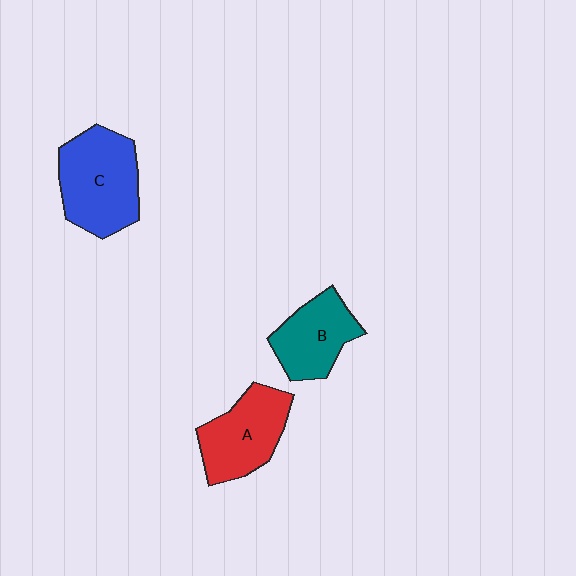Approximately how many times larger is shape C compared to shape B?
Approximately 1.4 times.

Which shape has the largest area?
Shape C (blue).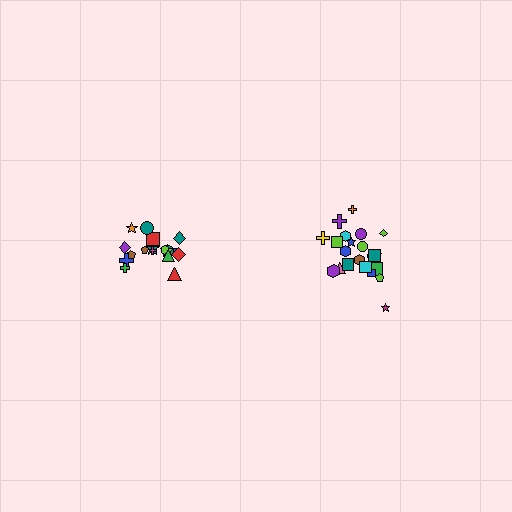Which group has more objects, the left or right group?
The right group.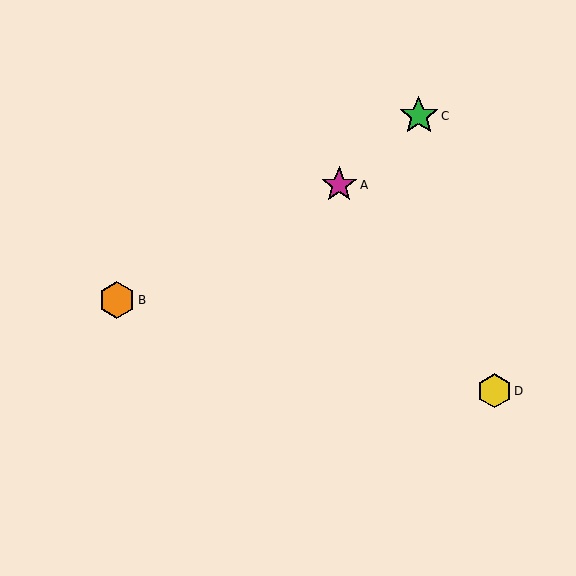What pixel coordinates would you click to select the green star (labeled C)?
Click at (419, 116) to select the green star C.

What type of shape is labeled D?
Shape D is a yellow hexagon.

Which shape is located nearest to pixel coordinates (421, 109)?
The green star (labeled C) at (419, 116) is nearest to that location.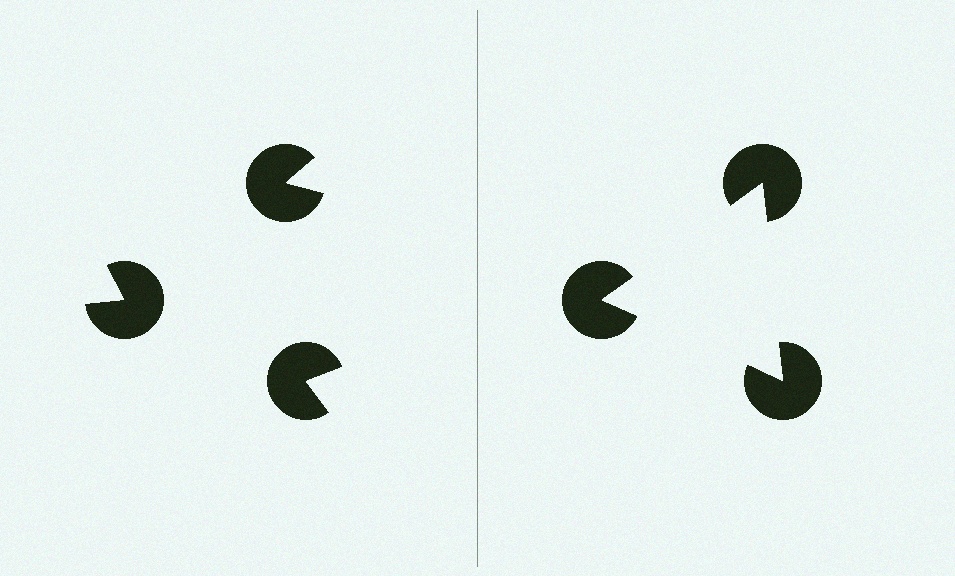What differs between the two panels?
The pac-man discs are positioned identically on both sides; only the wedge orientations differ. On the right they align to a triangle; on the left they are misaligned.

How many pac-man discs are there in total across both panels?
6 — 3 on each side.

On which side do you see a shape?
An illusory triangle appears on the right side. On the left side the wedge cuts are rotated, so no coherent shape forms.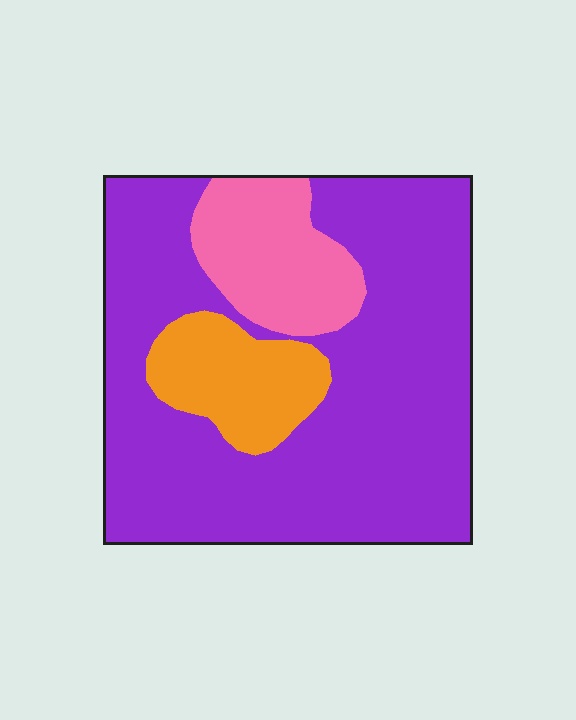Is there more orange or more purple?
Purple.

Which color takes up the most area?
Purple, at roughly 75%.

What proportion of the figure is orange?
Orange covers 13% of the figure.